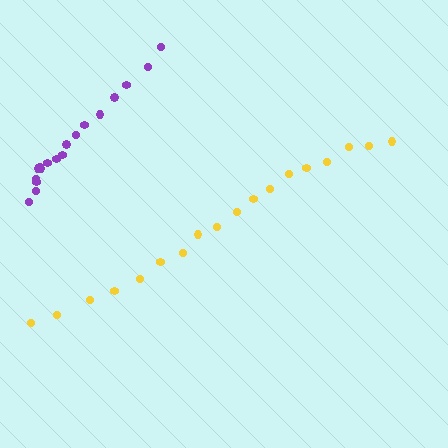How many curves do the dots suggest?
There are 2 distinct paths.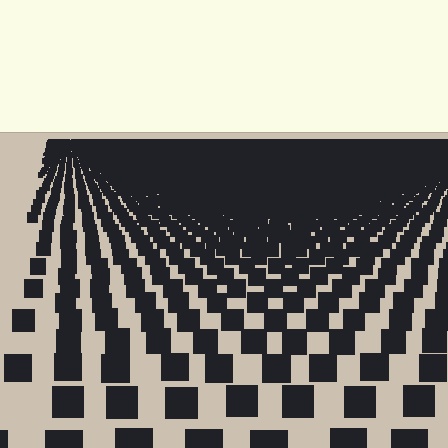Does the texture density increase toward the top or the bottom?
Density increases toward the top.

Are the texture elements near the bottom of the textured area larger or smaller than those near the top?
Larger. Near the bottom, elements are closer to the viewer and appear at a bigger on-screen size.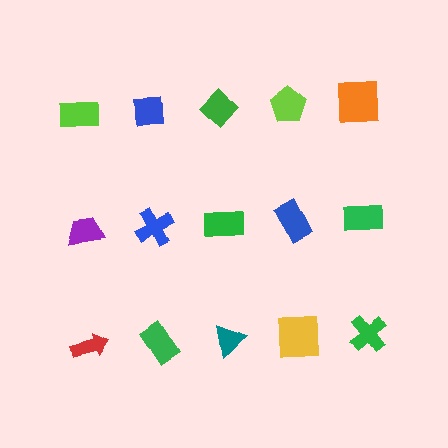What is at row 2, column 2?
A blue cross.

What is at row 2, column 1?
A purple trapezoid.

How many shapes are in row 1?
5 shapes.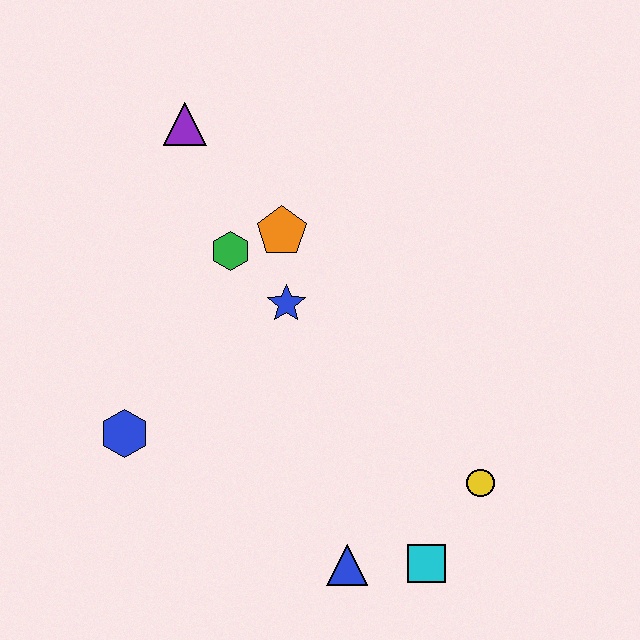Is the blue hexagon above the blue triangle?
Yes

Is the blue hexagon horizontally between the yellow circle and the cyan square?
No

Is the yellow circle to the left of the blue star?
No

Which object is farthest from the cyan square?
The purple triangle is farthest from the cyan square.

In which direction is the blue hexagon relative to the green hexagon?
The blue hexagon is below the green hexagon.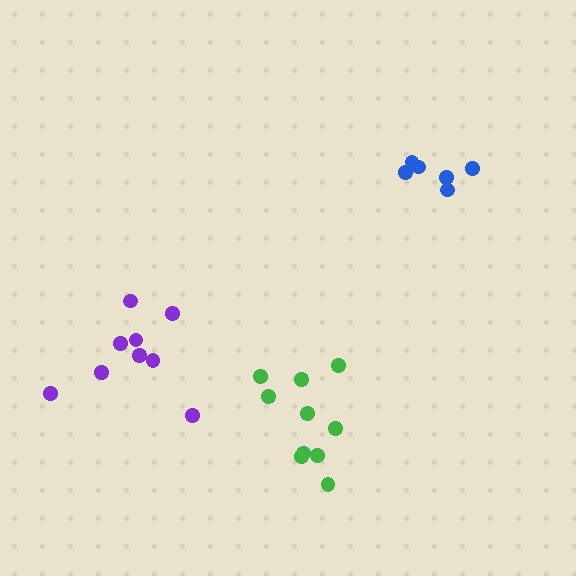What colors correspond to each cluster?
The clusters are colored: green, blue, purple.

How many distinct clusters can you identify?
There are 3 distinct clusters.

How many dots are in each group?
Group 1: 10 dots, Group 2: 6 dots, Group 3: 9 dots (25 total).